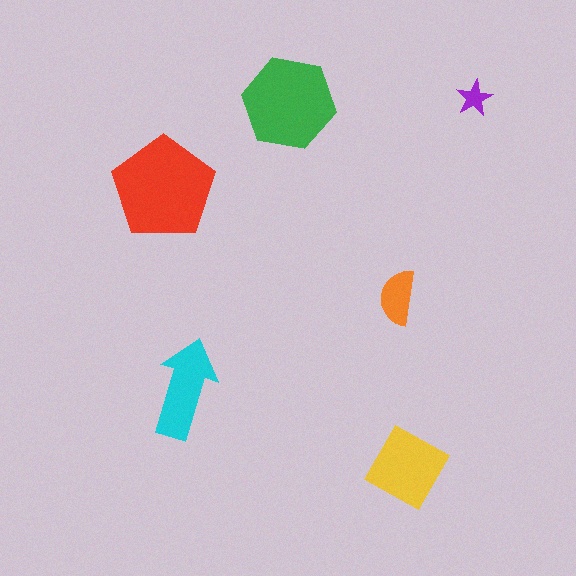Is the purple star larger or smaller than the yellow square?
Smaller.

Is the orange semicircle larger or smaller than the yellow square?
Smaller.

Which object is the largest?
The red pentagon.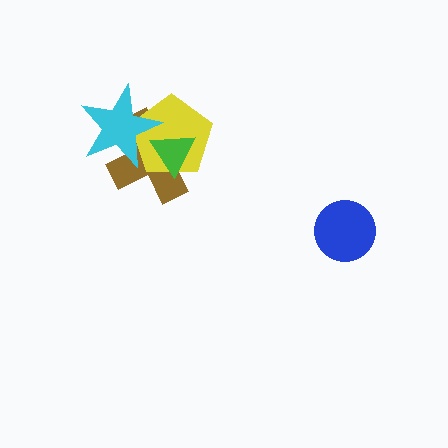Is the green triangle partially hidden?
Yes, it is partially covered by another shape.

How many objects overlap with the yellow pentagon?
3 objects overlap with the yellow pentagon.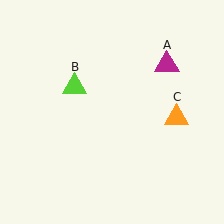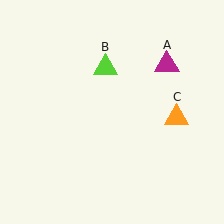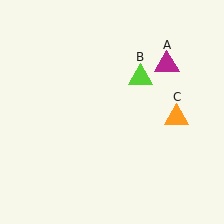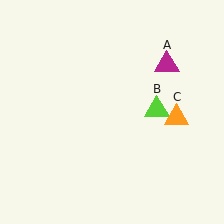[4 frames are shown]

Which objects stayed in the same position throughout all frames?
Magenta triangle (object A) and orange triangle (object C) remained stationary.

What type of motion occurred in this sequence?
The lime triangle (object B) rotated clockwise around the center of the scene.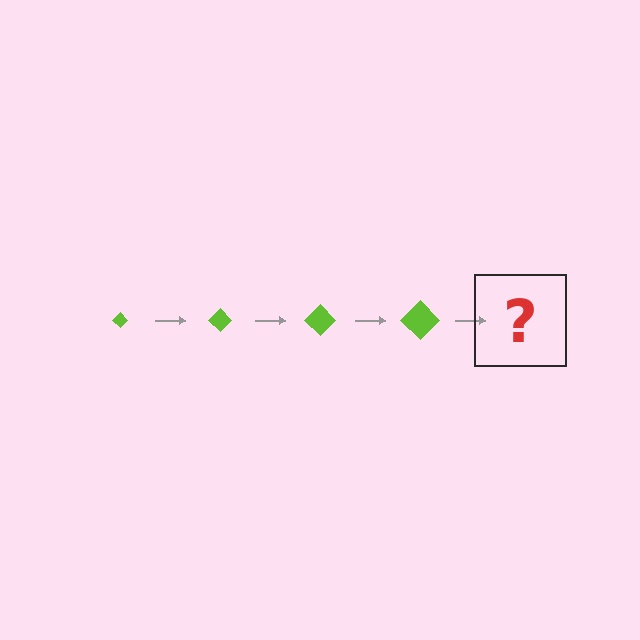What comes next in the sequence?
The next element should be a lime diamond, larger than the previous one.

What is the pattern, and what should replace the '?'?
The pattern is that the diamond gets progressively larger each step. The '?' should be a lime diamond, larger than the previous one.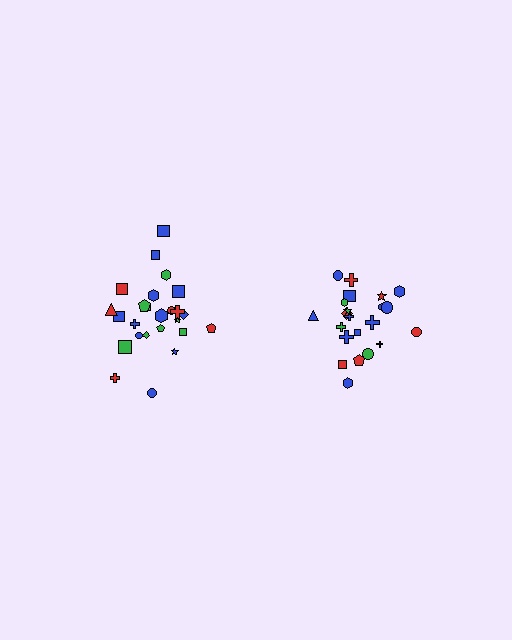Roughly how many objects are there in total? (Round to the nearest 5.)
Roughly 45 objects in total.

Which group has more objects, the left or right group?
The left group.